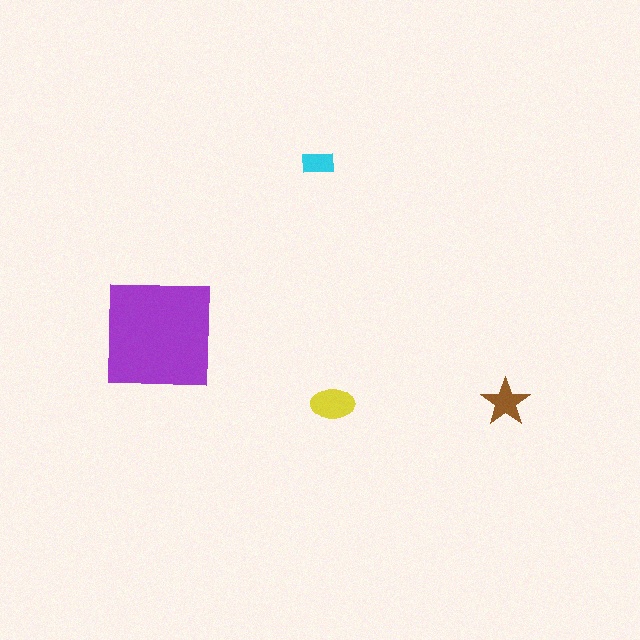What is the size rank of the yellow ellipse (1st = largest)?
2nd.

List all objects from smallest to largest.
The cyan rectangle, the brown star, the yellow ellipse, the purple square.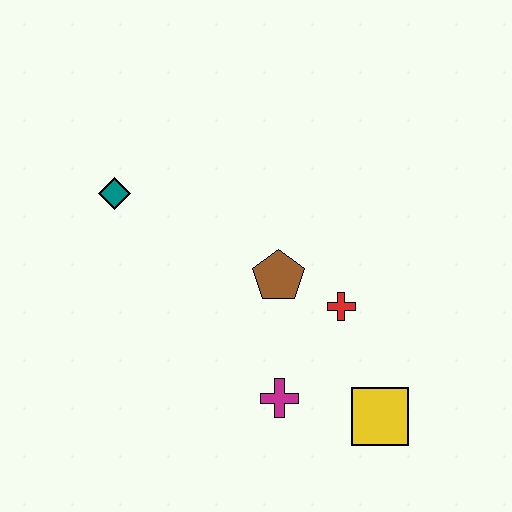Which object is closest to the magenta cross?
The yellow square is closest to the magenta cross.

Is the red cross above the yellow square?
Yes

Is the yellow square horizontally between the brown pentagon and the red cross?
No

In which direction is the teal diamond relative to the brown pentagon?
The teal diamond is to the left of the brown pentagon.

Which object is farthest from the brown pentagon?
The teal diamond is farthest from the brown pentagon.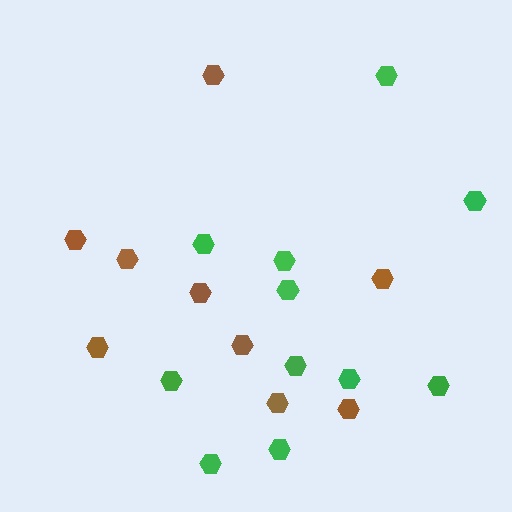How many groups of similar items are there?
There are 2 groups: one group of brown hexagons (9) and one group of green hexagons (11).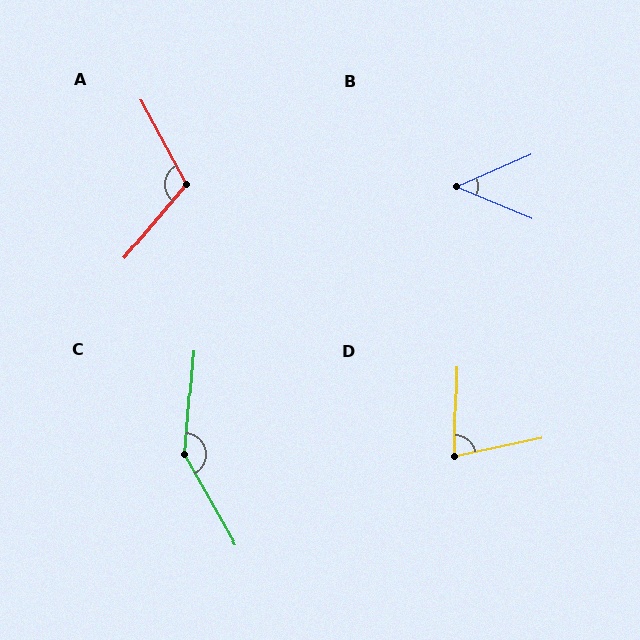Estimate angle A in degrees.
Approximately 112 degrees.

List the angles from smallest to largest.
B (46°), D (77°), A (112°), C (146°).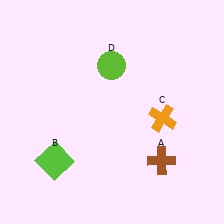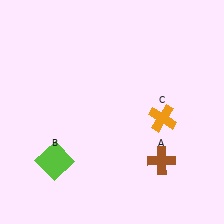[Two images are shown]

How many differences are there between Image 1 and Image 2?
There is 1 difference between the two images.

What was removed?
The lime circle (D) was removed in Image 2.